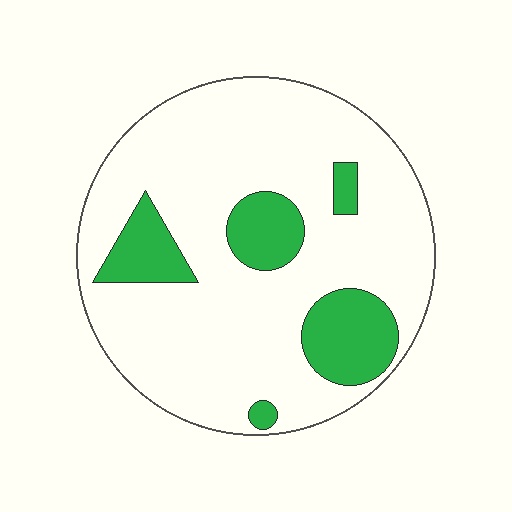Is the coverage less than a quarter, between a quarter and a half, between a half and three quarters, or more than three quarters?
Less than a quarter.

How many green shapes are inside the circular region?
5.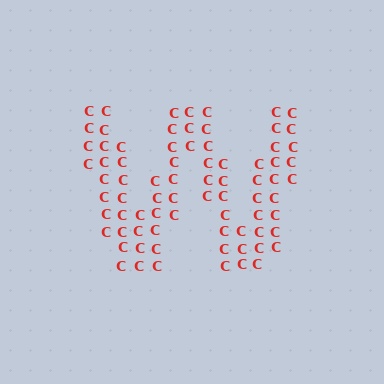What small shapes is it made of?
It is made of small letter C's.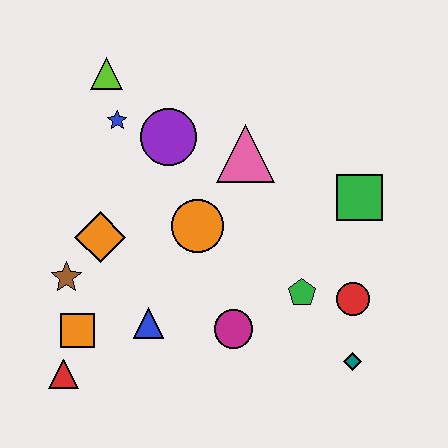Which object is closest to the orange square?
The red triangle is closest to the orange square.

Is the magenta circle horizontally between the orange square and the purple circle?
No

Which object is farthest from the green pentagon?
The lime triangle is farthest from the green pentagon.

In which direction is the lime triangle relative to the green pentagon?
The lime triangle is above the green pentagon.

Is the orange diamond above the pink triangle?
No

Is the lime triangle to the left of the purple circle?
Yes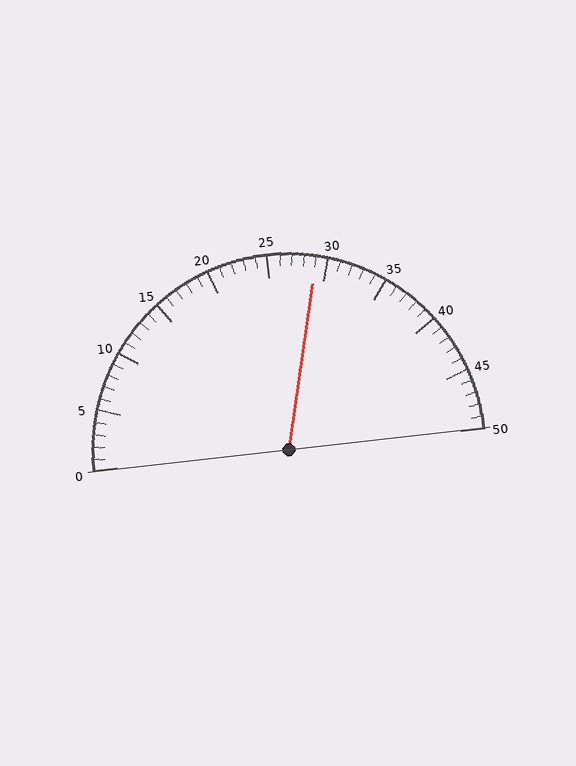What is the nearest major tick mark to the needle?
The nearest major tick mark is 30.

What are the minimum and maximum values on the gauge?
The gauge ranges from 0 to 50.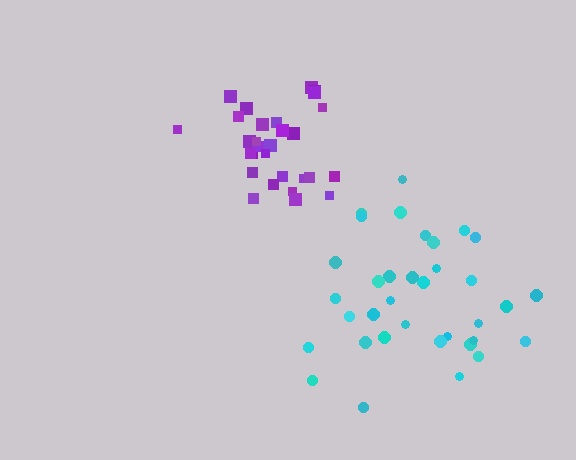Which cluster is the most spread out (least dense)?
Cyan.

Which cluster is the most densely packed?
Purple.